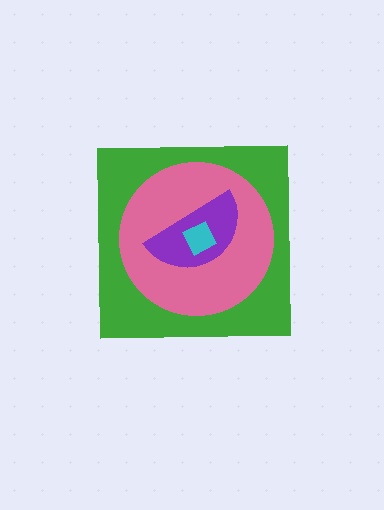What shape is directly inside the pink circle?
The purple semicircle.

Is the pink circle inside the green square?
Yes.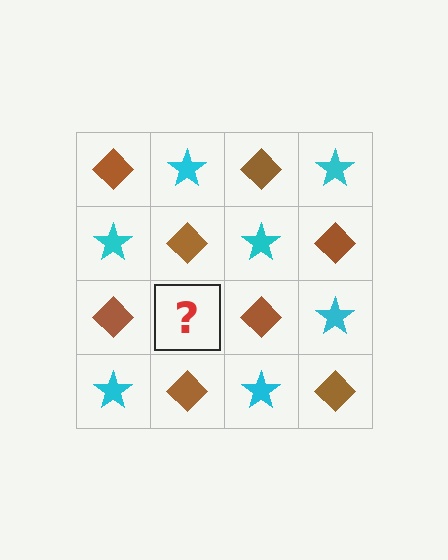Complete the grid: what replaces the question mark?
The question mark should be replaced with a cyan star.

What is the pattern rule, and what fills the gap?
The rule is that it alternates brown diamond and cyan star in a checkerboard pattern. The gap should be filled with a cyan star.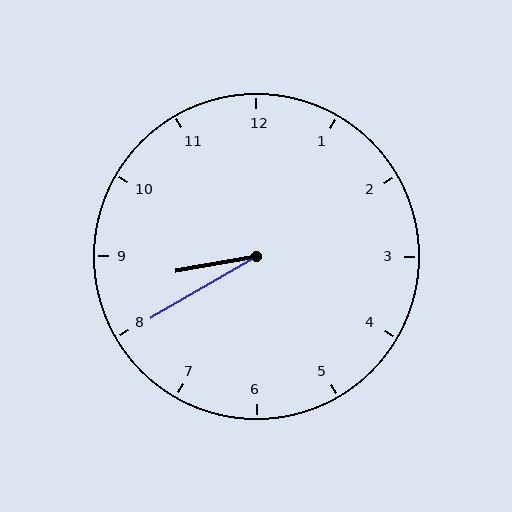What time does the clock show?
8:40.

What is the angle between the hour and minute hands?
Approximately 20 degrees.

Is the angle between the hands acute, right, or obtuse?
It is acute.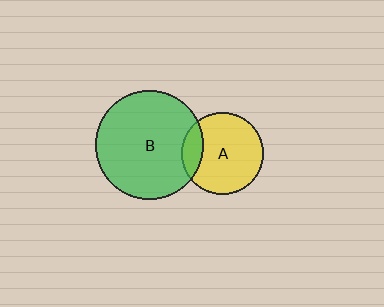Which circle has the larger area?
Circle B (green).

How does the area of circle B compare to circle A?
Approximately 1.8 times.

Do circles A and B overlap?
Yes.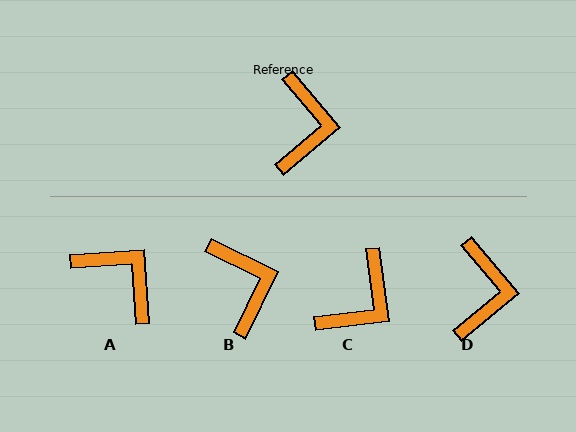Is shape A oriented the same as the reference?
No, it is off by about 54 degrees.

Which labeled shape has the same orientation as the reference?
D.